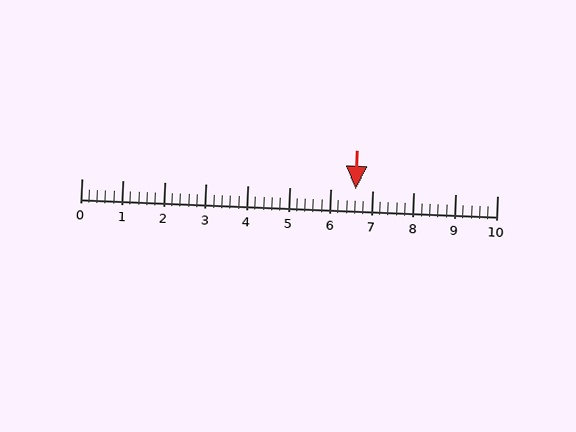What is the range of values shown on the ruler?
The ruler shows values from 0 to 10.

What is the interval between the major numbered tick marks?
The major tick marks are spaced 1 units apart.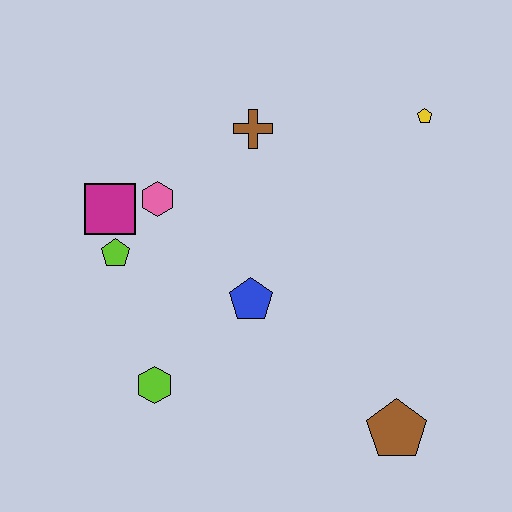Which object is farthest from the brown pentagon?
The magenta square is farthest from the brown pentagon.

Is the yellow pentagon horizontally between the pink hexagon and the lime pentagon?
No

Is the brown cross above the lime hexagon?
Yes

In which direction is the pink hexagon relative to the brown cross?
The pink hexagon is to the left of the brown cross.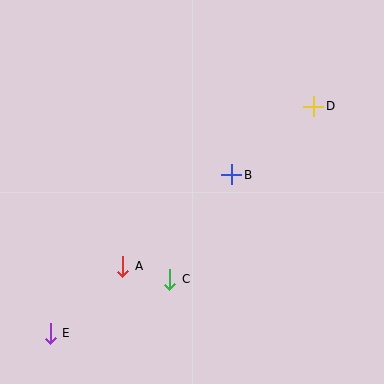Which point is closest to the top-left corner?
Point B is closest to the top-left corner.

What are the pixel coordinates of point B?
Point B is at (232, 175).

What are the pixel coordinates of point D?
Point D is at (314, 106).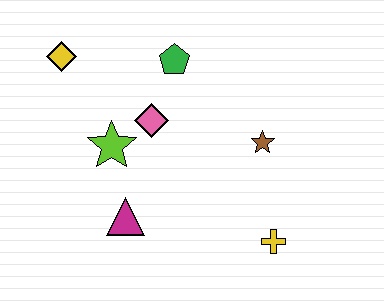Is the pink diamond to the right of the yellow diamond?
Yes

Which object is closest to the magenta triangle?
The lime star is closest to the magenta triangle.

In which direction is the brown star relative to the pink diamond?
The brown star is to the right of the pink diamond.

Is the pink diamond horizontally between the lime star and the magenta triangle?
No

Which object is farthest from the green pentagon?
The yellow cross is farthest from the green pentagon.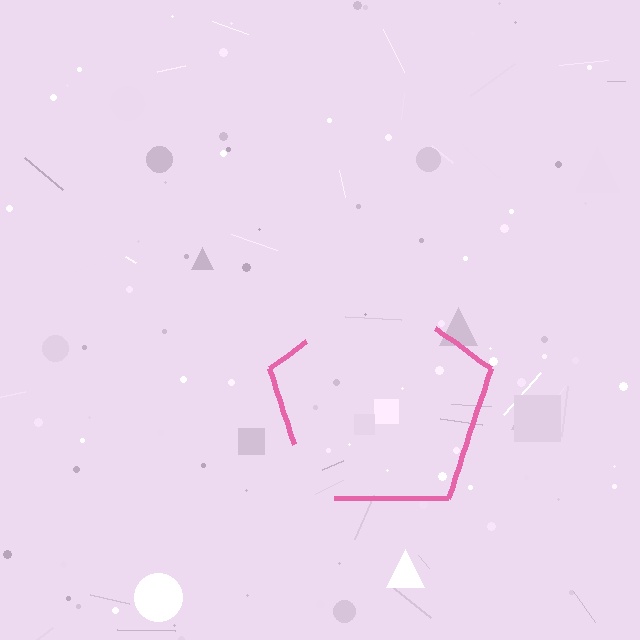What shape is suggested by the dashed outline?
The dashed outline suggests a pentagon.